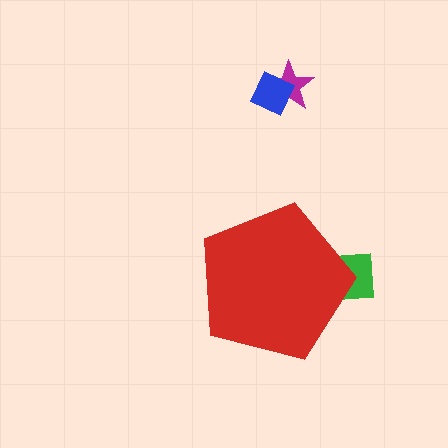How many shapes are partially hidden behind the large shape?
1 shape is partially hidden.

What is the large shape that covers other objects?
A red pentagon.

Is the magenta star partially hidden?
No, the magenta star is fully visible.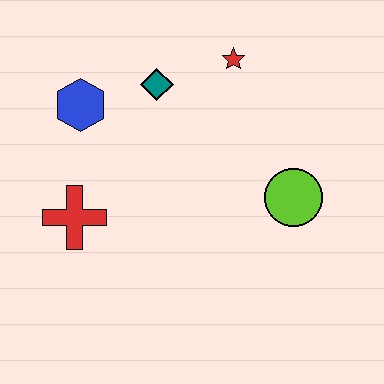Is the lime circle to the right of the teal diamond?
Yes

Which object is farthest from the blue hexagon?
The lime circle is farthest from the blue hexagon.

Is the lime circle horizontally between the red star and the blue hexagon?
No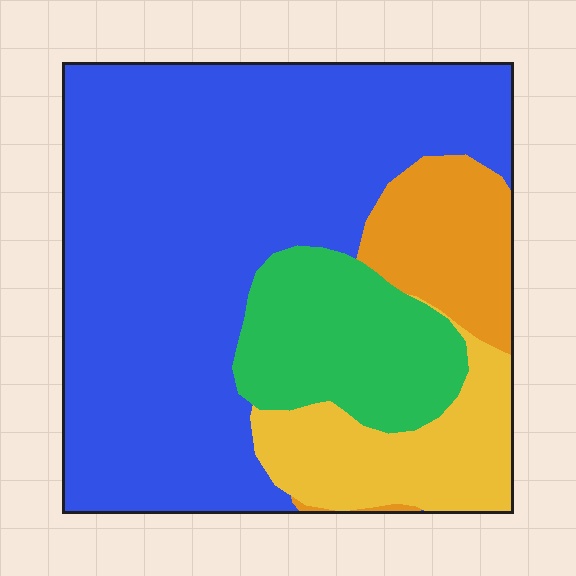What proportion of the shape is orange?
Orange takes up about one tenth (1/10) of the shape.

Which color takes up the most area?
Blue, at roughly 60%.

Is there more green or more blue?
Blue.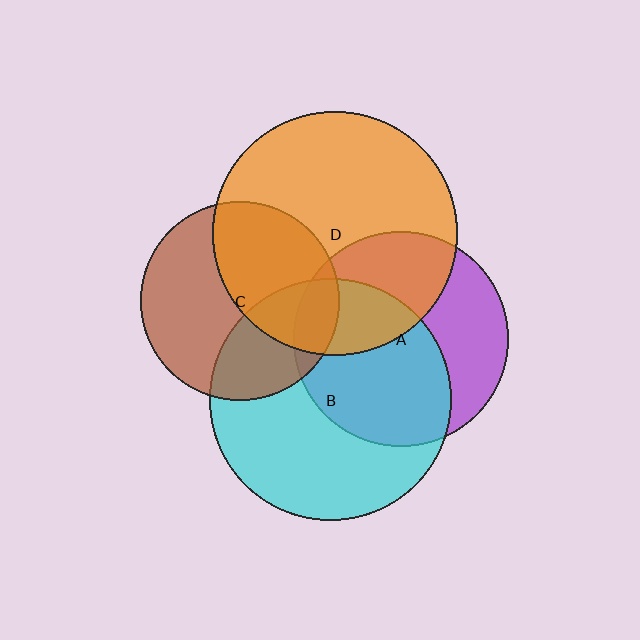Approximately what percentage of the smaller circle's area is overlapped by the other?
Approximately 40%.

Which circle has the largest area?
Circle D (orange).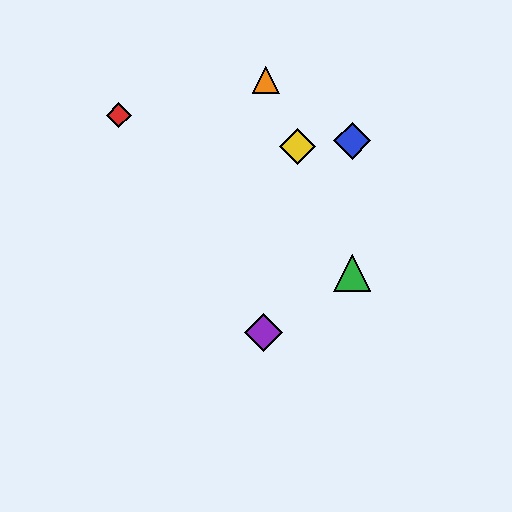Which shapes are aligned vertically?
The blue diamond, the green triangle are aligned vertically.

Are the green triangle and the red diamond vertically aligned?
No, the green triangle is at x≈352 and the red diamond is at x≈119.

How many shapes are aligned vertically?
2 shapes (the blue diamond, the green triangle) are aligned vertically.